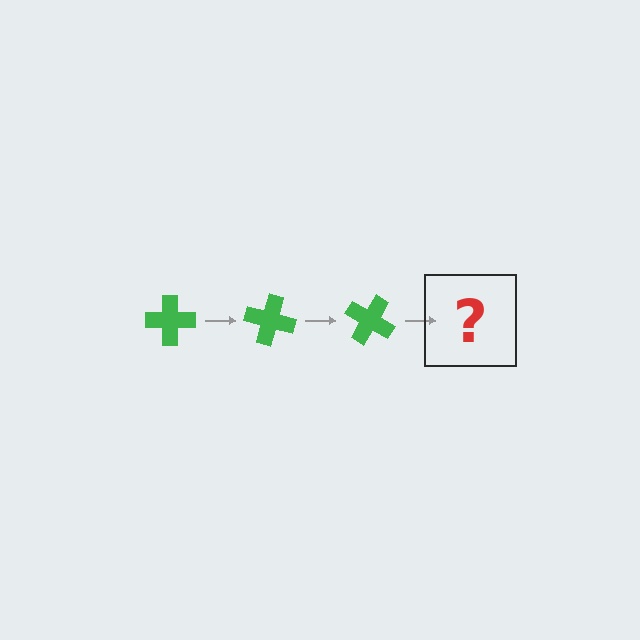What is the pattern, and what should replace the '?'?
The pattern is that the cross rotates 15 degrees each step. The '?' should be a green cross rotated 45 degrees.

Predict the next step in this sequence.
The next step is a green cross rotated 45 degrees.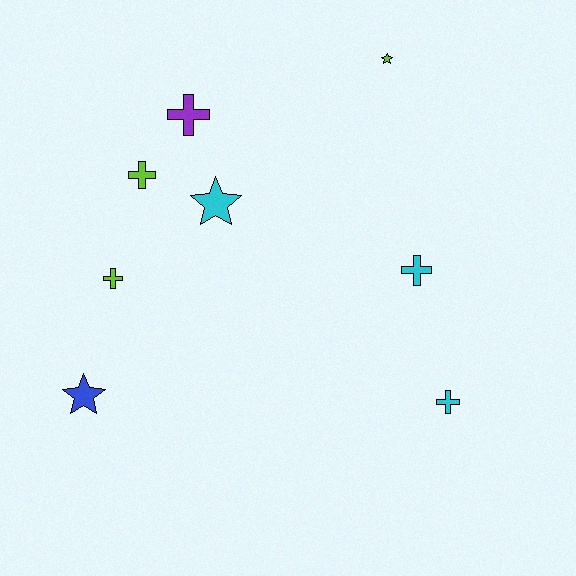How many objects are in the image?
There are 8 objects.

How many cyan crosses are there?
There are 2 cyan crosses.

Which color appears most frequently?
Cyan, with 3 objects.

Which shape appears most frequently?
Cross, with 5 objects.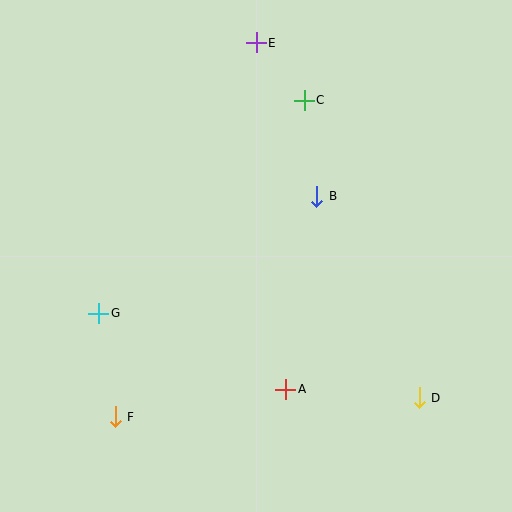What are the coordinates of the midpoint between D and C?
The midpoint between D and C is at (362, 249).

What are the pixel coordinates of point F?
Point F is at (115, 417).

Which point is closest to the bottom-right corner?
Point D is closest to the bottom-right corner.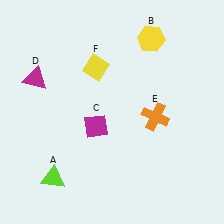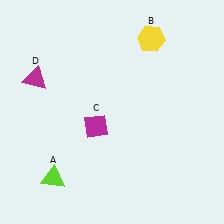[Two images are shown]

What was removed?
The orange cross (E), the yellow diamond (F) were removed in Image 2.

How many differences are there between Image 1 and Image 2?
There are 2 differences between the two images.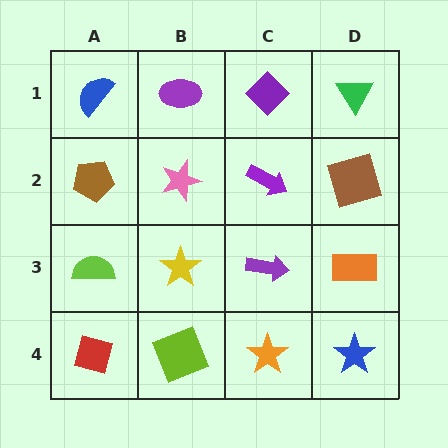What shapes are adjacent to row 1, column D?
A brown square (row 2, column D), a purple diamond (row 1, column C).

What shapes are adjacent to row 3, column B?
A pink star (row 2, column B), a lime square (row 4, column B), a lime semicircle (row 3, column A), a purple arrow (row 3, column C).